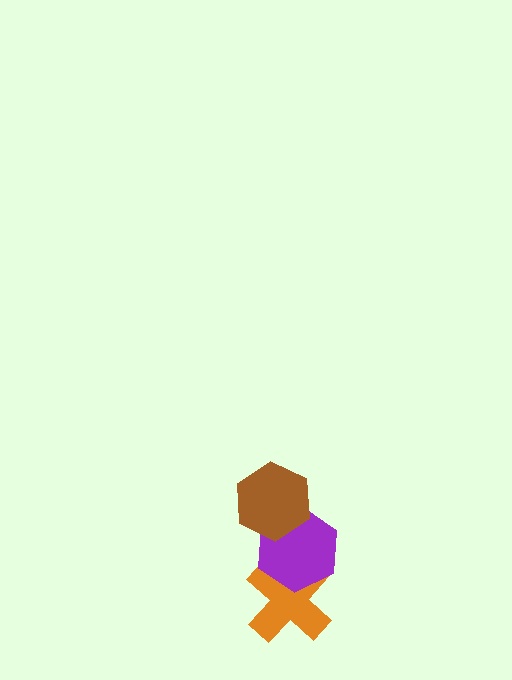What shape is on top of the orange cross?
The purple hexagon is on top of the orange cross.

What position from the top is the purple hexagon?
The purple hexagon is 2nd from the top.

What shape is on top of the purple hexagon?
The brown hexagon is on top of the purple hexagon.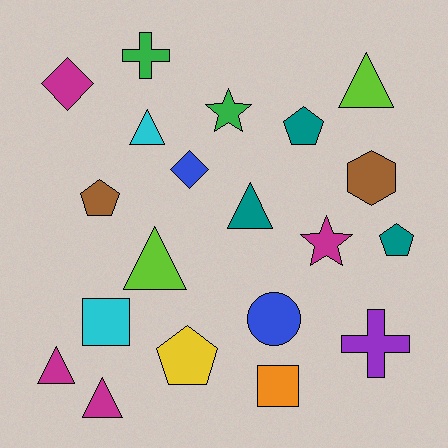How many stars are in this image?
There are 2 stars.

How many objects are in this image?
There are 20 objects.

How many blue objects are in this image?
There are 2 blue objects.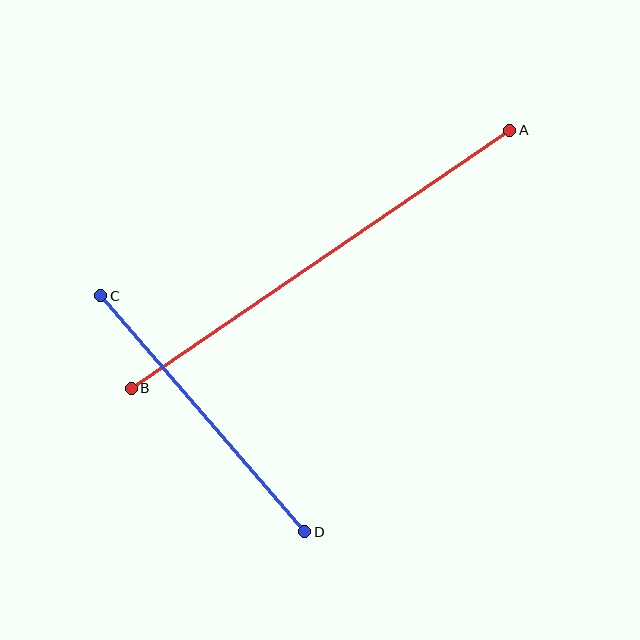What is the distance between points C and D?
The distance is approximately 312 pixels.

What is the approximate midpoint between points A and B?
The midpoint is at approximately (320, 259) pixels.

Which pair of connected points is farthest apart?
Points A and B are farthest apart.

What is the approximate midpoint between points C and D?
The midpoint is at approximately (203, 414) pixels.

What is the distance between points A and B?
The distance is approximately 458 pixels.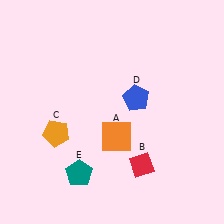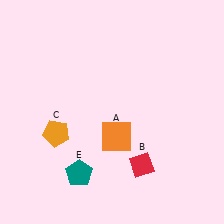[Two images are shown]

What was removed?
The blue pentagon (D) was removed in Image 2.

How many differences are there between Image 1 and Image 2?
There is 1 difference between the two images.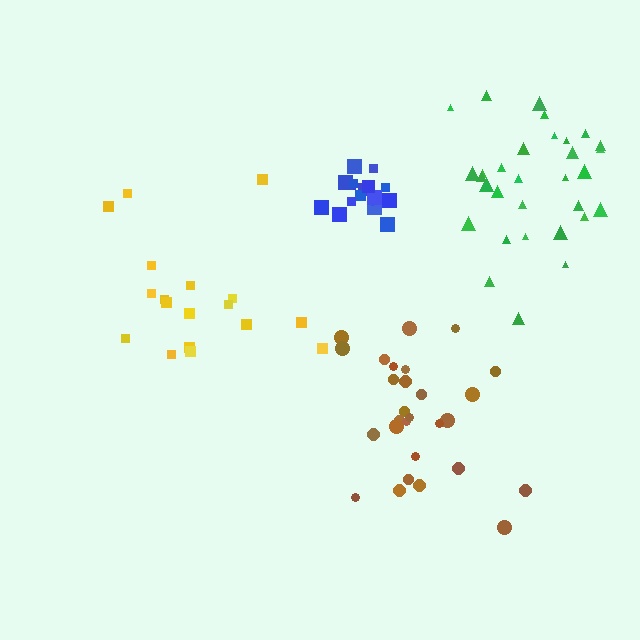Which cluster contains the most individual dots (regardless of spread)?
Green (33).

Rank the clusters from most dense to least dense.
blue, green, brown, yellow.